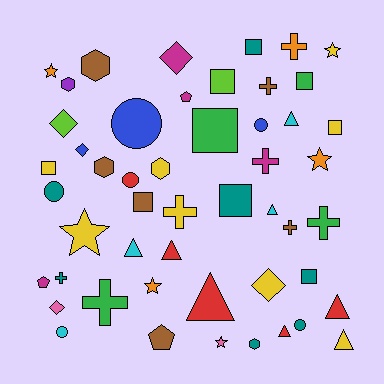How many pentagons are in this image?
There are 3 pentagons.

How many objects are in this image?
There are 50 objects.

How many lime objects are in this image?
There are 2 lime objects.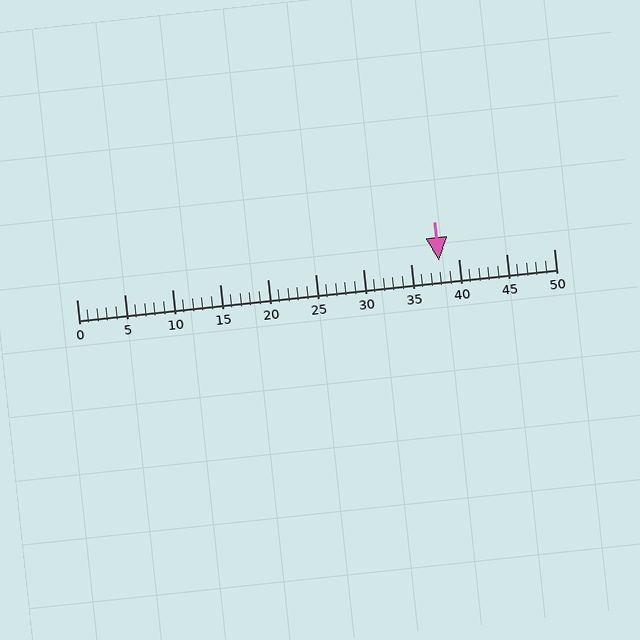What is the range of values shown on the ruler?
The ruler shows values from 0 to 50.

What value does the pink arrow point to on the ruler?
The pink arrow points to approximately 38.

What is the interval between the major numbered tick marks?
The major tick marks are spaced 5 units apart.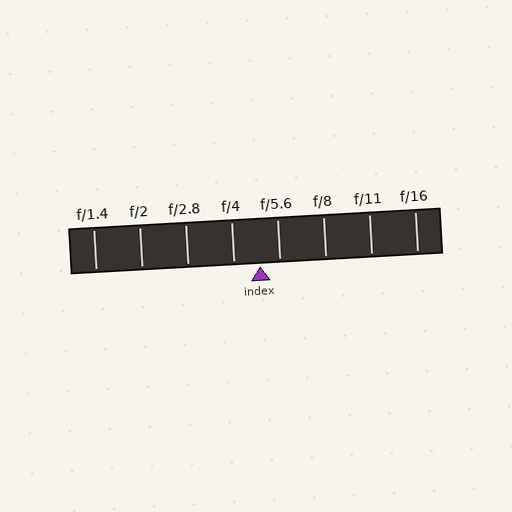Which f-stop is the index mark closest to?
The index mark is closest to f/5.6.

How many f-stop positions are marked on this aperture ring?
There are 8 f-stop positions marked.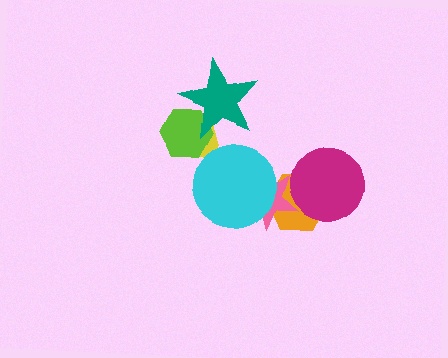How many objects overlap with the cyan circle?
3 objects overlap with the cyan circle.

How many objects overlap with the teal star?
2 objects overlap with the teal star.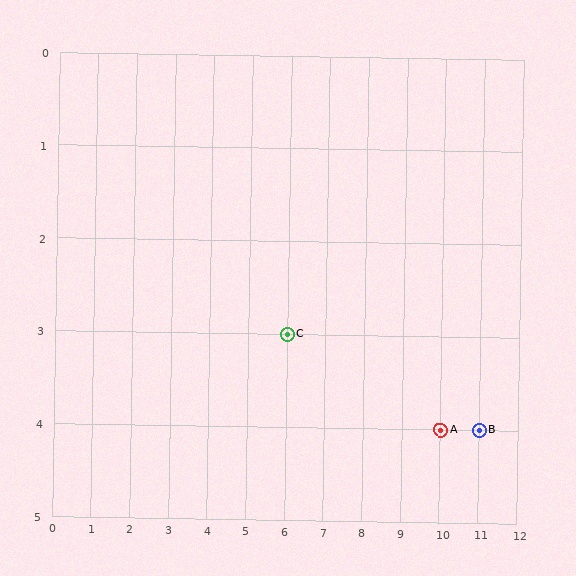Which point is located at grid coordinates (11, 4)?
Point B is at (11, 4).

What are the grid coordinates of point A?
Point A is at grid coordinates (10, 4).